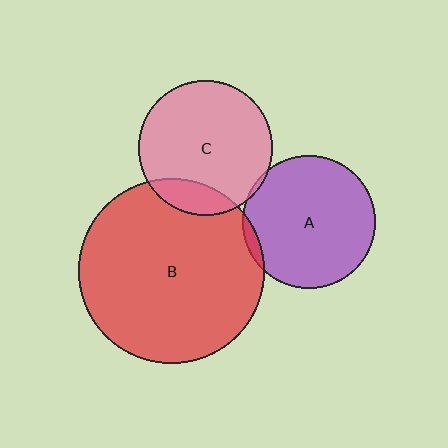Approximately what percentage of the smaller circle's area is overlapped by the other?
Approximately 5%.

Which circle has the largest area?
Circle B (red).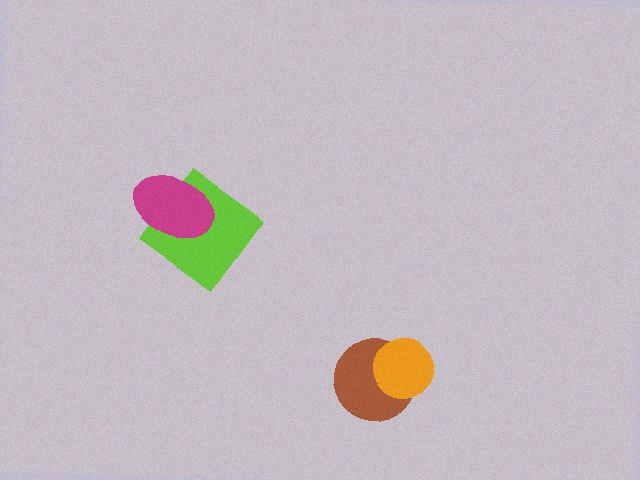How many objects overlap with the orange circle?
1 object overlaps with the orange circle.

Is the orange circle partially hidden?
No, no other shape covers it.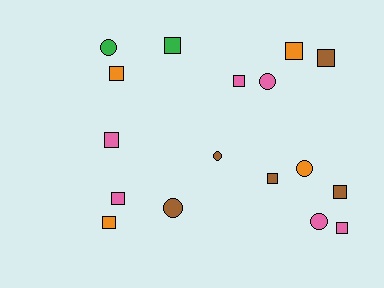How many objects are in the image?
There are 17 objects.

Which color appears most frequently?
Pink, with 6 objects.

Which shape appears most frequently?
Square, with 11 objects.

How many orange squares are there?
There are 3 orange squares.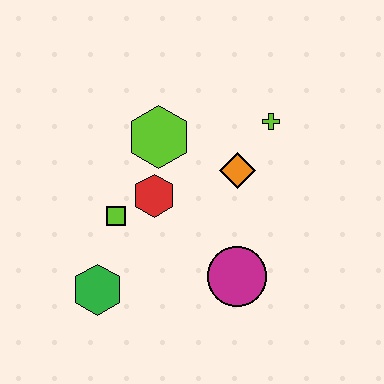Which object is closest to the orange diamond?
The lime cross is closest to the orange diamond.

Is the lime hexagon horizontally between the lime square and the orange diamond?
Yes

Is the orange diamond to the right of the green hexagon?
Yes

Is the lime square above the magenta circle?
Yes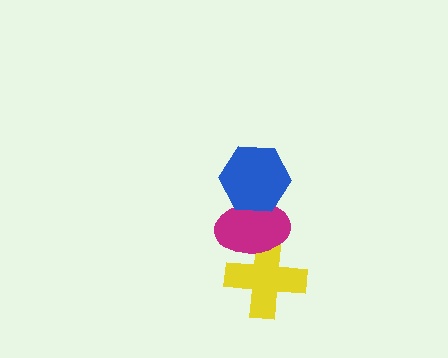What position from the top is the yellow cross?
The yellow cross is 3rd from the top.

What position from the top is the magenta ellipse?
The magenta ellipse is 2nd from the top.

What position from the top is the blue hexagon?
The blue hexagon is 1st from the top.